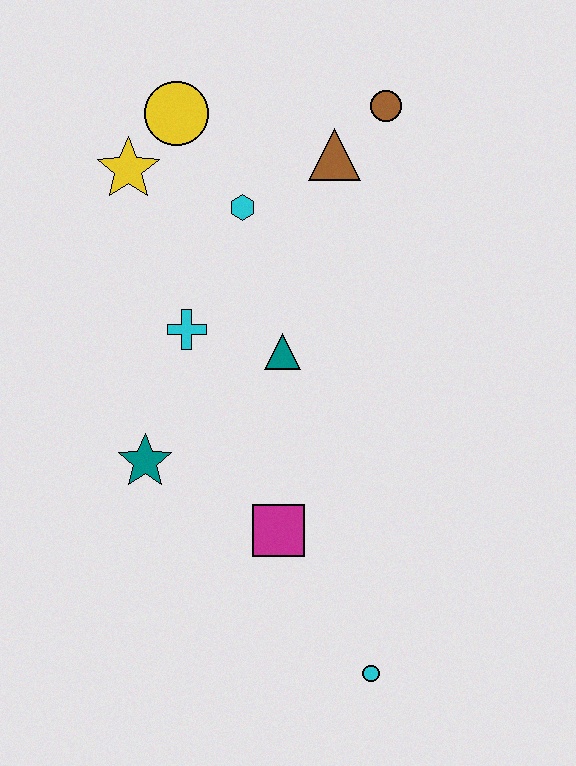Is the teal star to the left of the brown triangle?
Yes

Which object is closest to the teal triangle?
The cyan cross is closest to the teal triangle.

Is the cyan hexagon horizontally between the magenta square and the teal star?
Yes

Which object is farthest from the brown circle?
The cyan circle is farthest from the brown circle.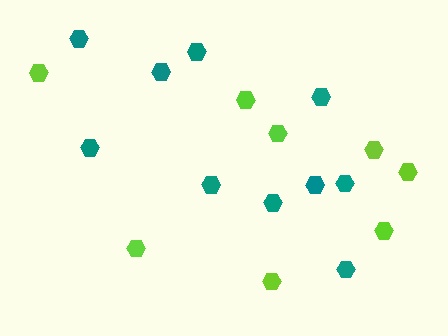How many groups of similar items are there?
There are 2 groups: one group of lime hexagons (8) and one group of teal hexagons (10).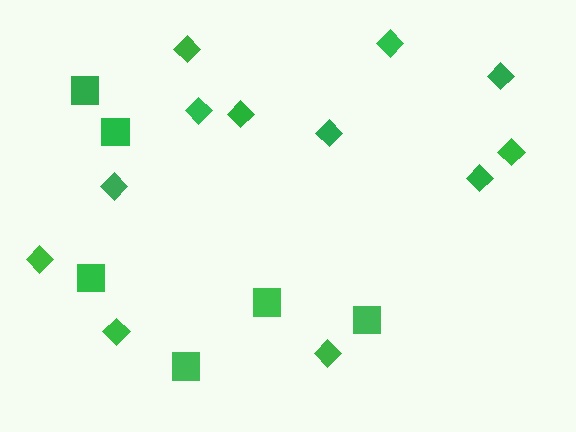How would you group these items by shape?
There are 2 groups: one group of diamonds (12) and one group of squares (6).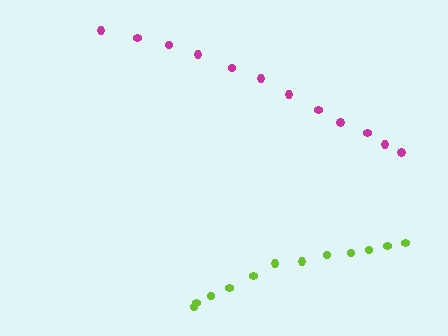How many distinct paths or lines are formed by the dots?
There are 2 distinct paths.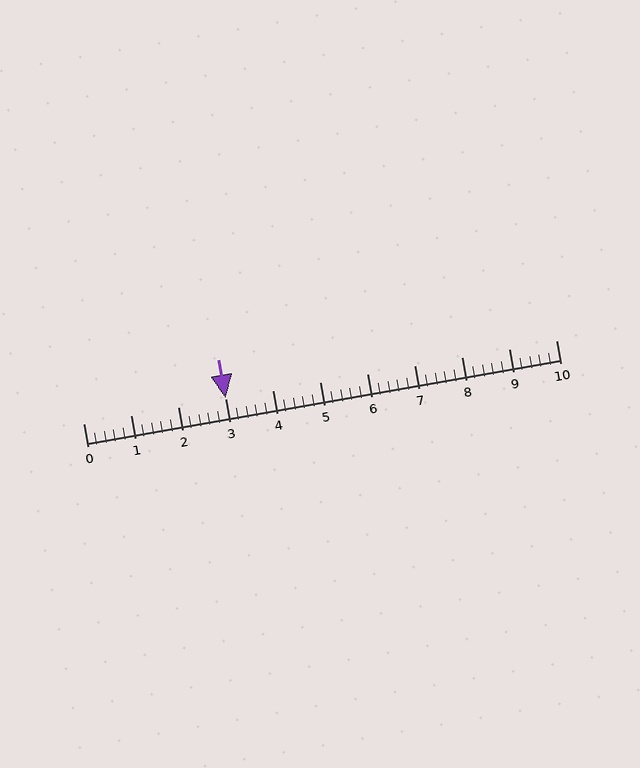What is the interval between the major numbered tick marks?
The major tick marks are spaced 1 units apart.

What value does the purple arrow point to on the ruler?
The purple arrow points to approximately 3.0.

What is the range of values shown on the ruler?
The ruler shows values from 0 to 10.